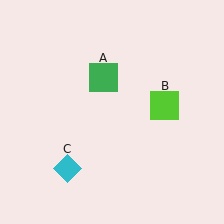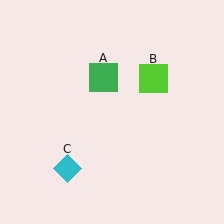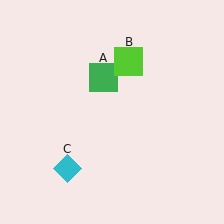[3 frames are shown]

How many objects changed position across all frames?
1 object changed position: lime square (object B).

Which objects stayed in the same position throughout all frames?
Green square (object A) and cyan diamond (object C) remained stationary.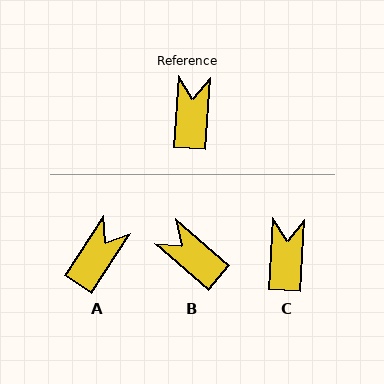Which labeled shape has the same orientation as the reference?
C.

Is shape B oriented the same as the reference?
No, it is off by about 52 degrees.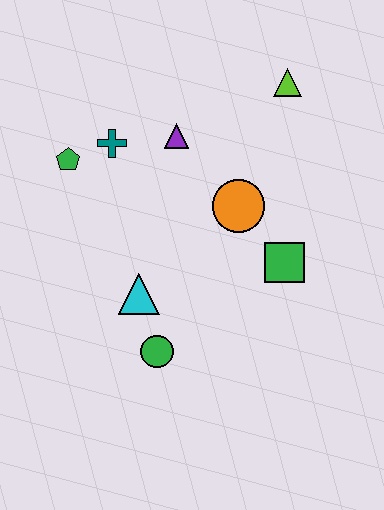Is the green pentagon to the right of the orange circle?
No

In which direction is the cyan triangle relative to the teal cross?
The cyan triangle is below the teal cross.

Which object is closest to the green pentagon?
The teal cross is closest to the green pentagon.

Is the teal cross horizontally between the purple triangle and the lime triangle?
No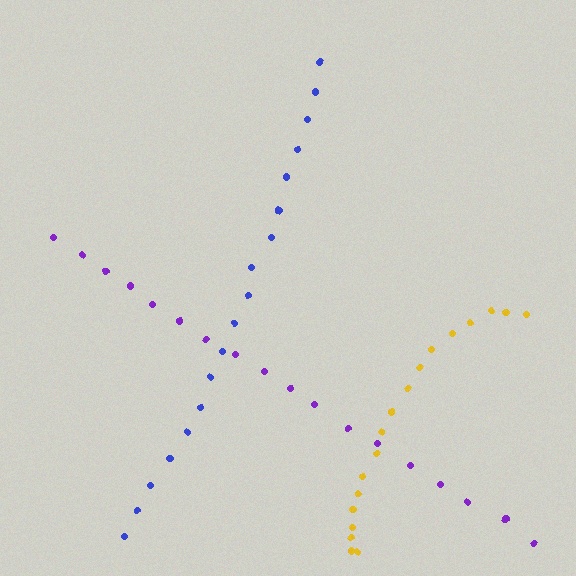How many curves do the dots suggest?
There are 3 distinct paths.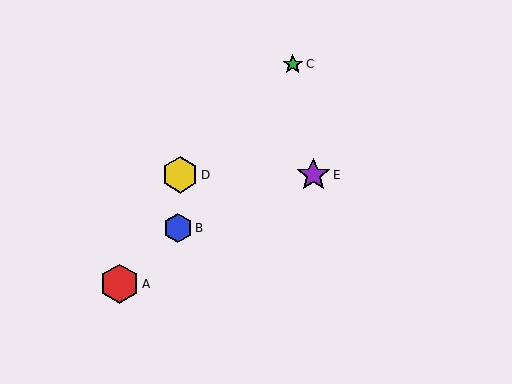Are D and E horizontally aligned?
Yes, both are at y≈175.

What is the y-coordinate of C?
Object C is at y≈64.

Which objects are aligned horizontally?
Objects D, E are aligned horizontally.